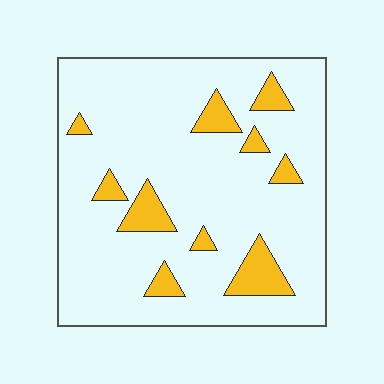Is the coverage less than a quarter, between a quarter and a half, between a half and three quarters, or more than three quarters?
Less than a quarter.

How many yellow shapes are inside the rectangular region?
10.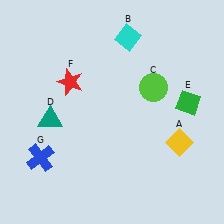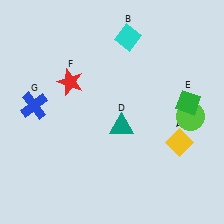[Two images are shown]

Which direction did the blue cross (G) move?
The blue cross (G) moved up.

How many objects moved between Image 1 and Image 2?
3 objects moved between the two images.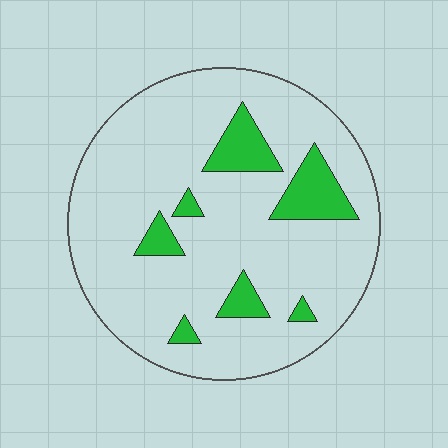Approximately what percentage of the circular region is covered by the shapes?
Approximately 15%.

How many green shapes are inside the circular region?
7.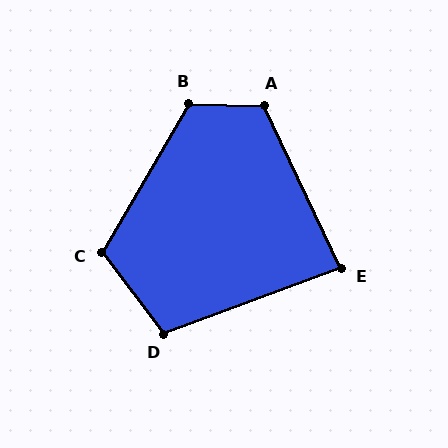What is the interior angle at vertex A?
Approximately 116 degrees (obtuse).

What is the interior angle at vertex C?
Approximately 113 degrees (obtuse).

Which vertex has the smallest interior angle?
E, at approximately 85 degrees.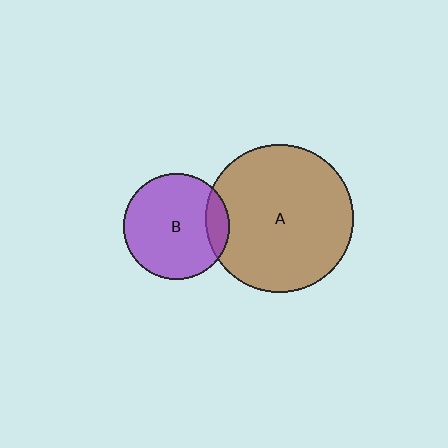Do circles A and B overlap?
Yes.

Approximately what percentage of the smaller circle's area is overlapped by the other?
Approximately 15%.